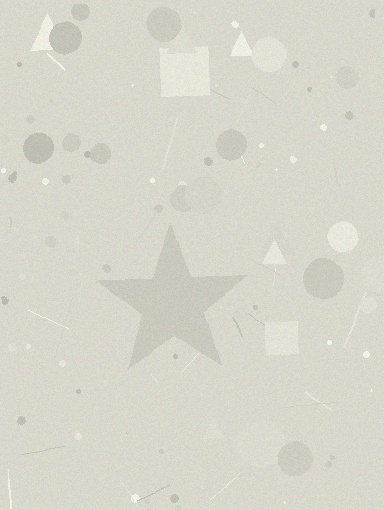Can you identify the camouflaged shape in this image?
The camouflaged shape is a star.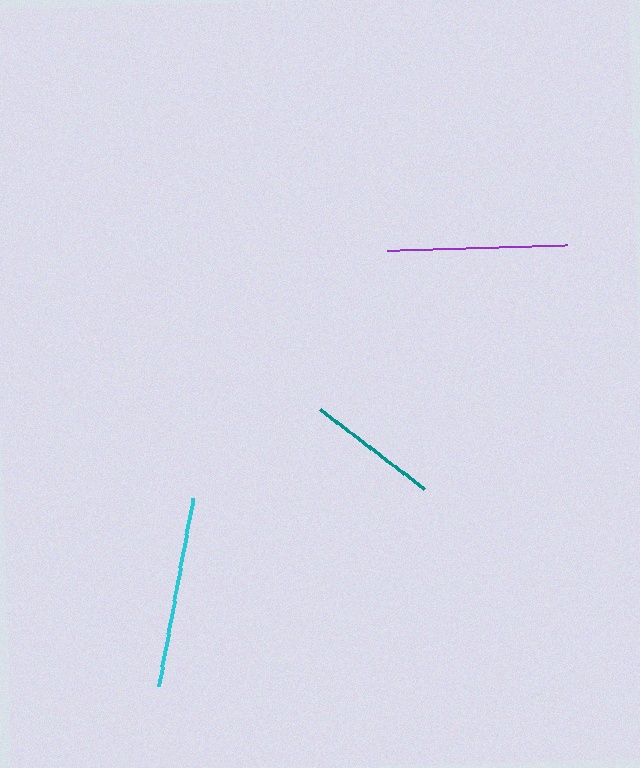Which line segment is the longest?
The cyan line is the longest at approximately 191 pixels.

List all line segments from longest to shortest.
From longest to shortest: cyan, purple, teal.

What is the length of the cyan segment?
The cyan segment is approximately 191 pixels long.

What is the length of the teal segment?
The teal segment is approximately 131 pixels long.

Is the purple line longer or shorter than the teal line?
The purple line is longer than the teal line.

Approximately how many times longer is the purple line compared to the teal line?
The purple line is approximately 1.4 times the length of the teal line.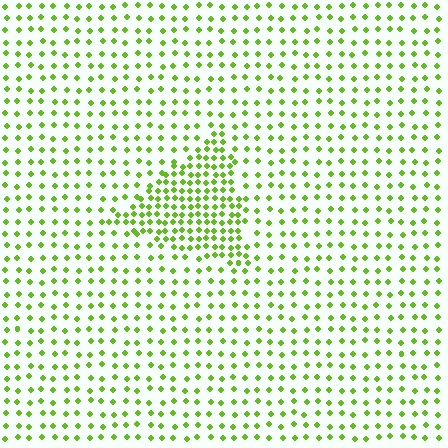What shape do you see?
I see a triangle.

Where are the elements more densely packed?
The elements are more densely packed inside the triangle boundary.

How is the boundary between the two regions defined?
The boundary is defined by a change in element density (approximately 2.2x ratio). All elements are the same color, size, and shape.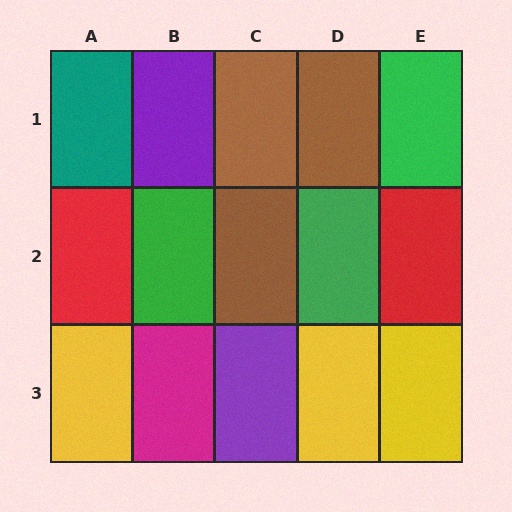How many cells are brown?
3 cells are brown.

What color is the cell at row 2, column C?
Brown.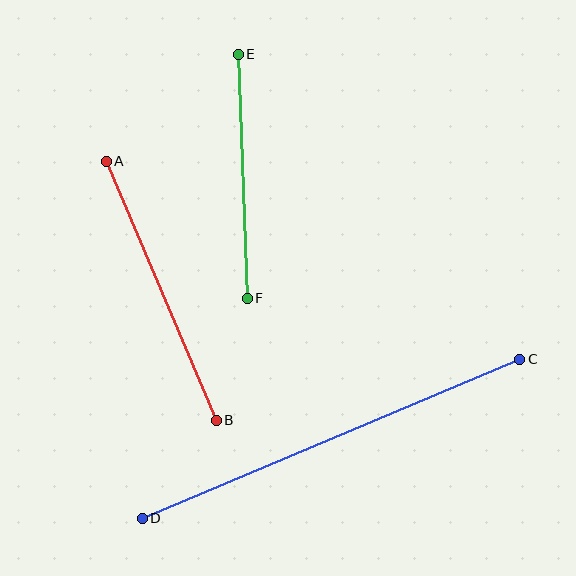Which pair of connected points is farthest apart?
Points C and D are farthest apart.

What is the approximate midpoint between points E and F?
The midpoint is at approximately (243, 176) pixels.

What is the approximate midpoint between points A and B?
The midpoint is at approximately (161, 291) pixels.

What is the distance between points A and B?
The distance is approximately 282 pixels.